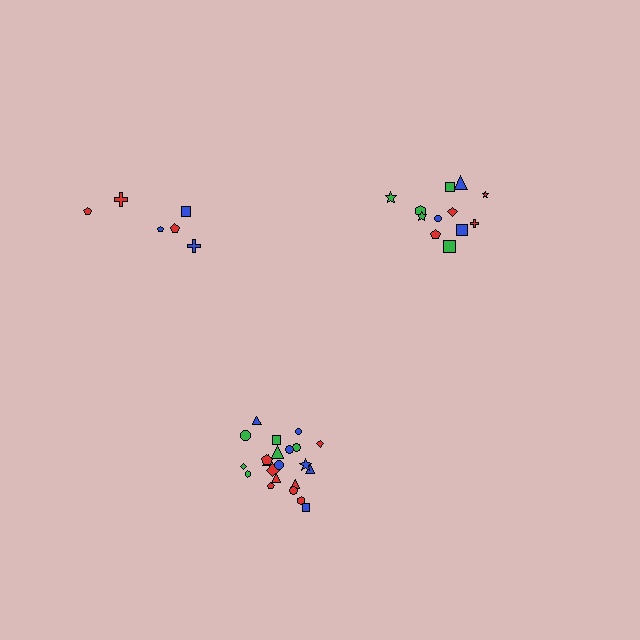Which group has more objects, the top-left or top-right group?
The top-right group.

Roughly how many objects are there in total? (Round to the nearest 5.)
Roughly 40 objects in total.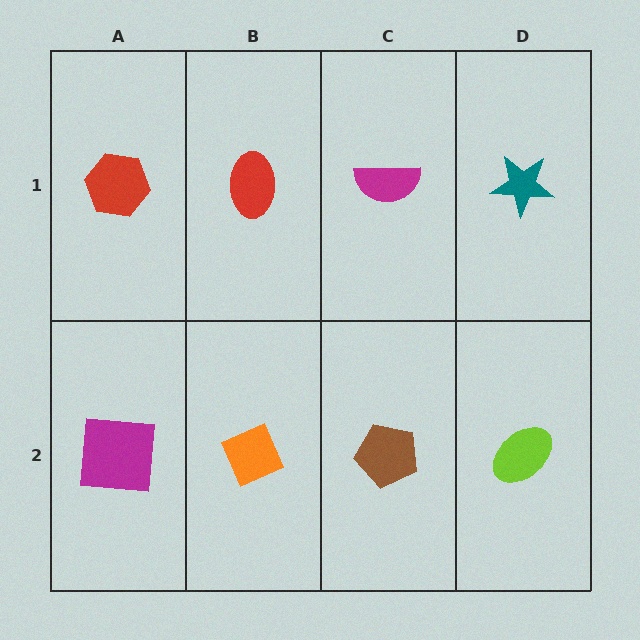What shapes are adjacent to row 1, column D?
A lime ellipse (row 2, column D), a magenta semicircle (row 1, column C).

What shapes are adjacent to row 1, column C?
A brown pentagon (row 2, column C), a red ellipse (row 1, column B), a teal star (row 1, column D).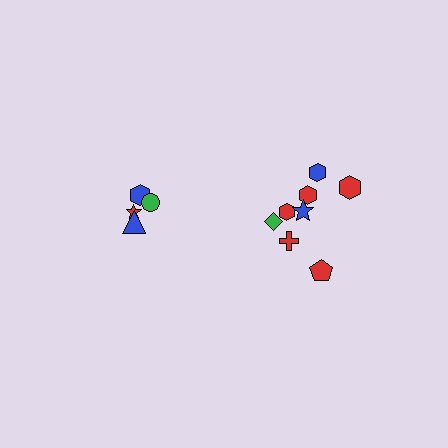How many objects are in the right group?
There are 8 objects.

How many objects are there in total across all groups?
There are 12 objects.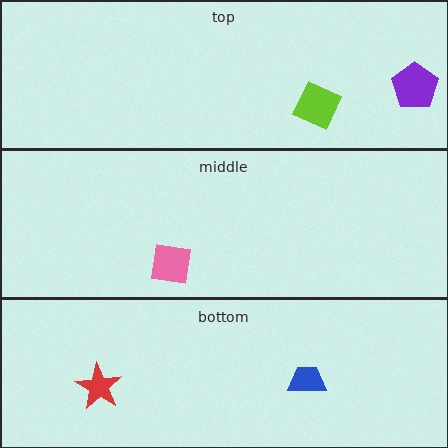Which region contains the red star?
The bottom region.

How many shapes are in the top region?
2.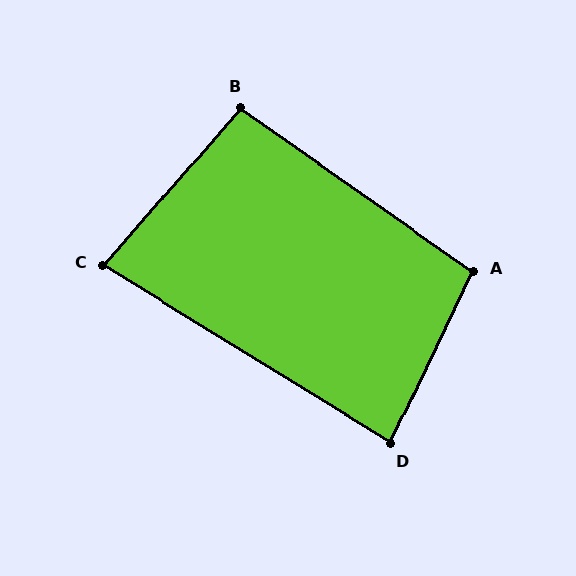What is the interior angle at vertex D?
Approximately 84 degrees (acute).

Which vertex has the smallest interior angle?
C, at approximately 81 degrees.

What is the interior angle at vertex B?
Approximately 96 degrees (obtuse).